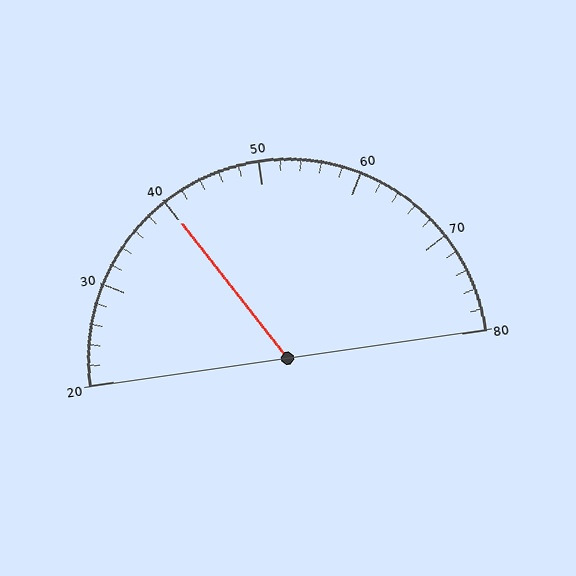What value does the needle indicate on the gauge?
The needle indicates approximately 40.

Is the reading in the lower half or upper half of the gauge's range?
The reading is in the lower half of the range (20 to 80).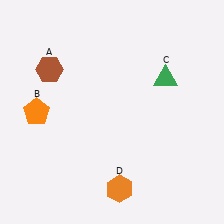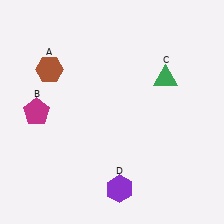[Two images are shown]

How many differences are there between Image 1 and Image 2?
There are 2 differences between the two images.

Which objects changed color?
B changed from orange to magenta. D changed from orange to purple.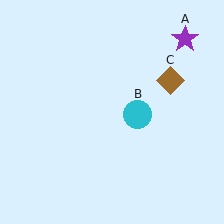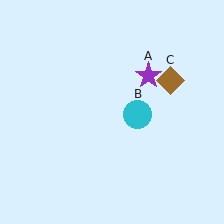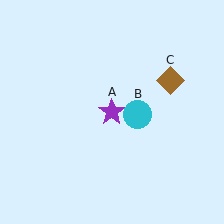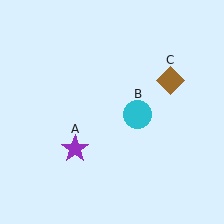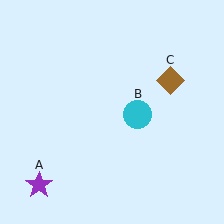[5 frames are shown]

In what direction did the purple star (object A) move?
The purple star (object A) moved down and to the left.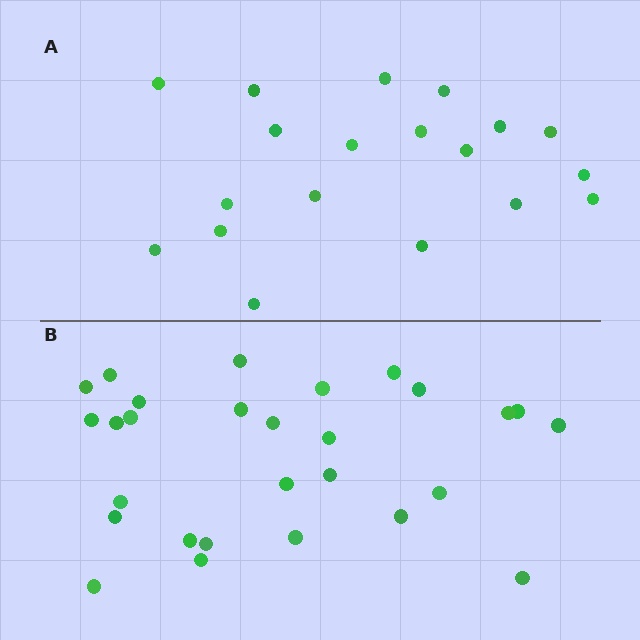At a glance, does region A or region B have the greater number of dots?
Region B (the bottom region) has more dots.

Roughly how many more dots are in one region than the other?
Region B has roughly 8 or so more dots than region A.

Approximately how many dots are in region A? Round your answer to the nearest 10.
About 20 dots. (The exact count is 19, which rounds to 20.)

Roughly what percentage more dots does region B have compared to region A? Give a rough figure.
About 45% more.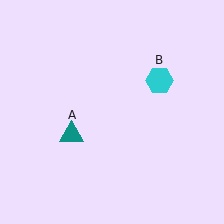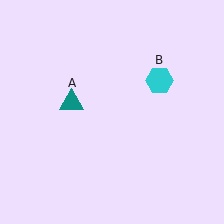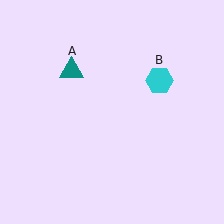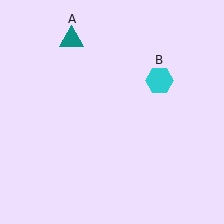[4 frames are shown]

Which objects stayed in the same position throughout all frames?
Cyan hexagon (object B) remained stationary.